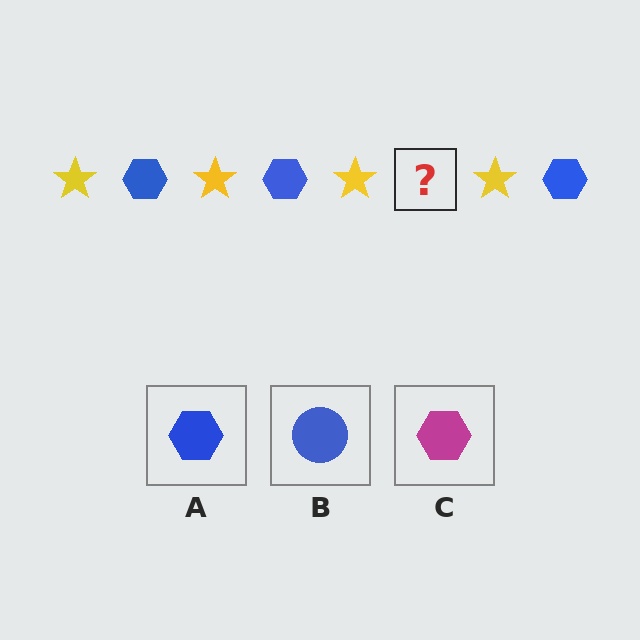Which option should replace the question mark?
Option A.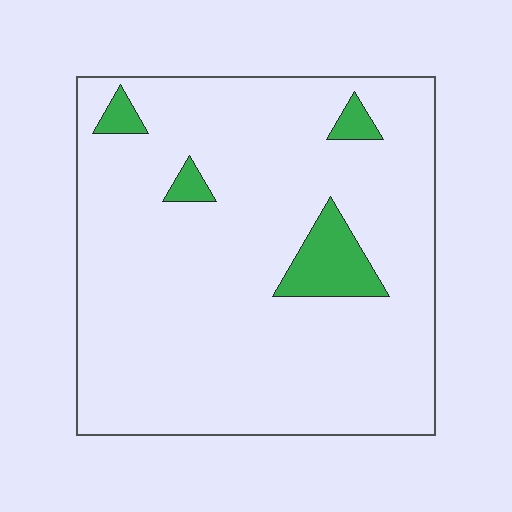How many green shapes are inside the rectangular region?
4.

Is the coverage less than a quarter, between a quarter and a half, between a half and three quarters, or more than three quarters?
Less than a quarter.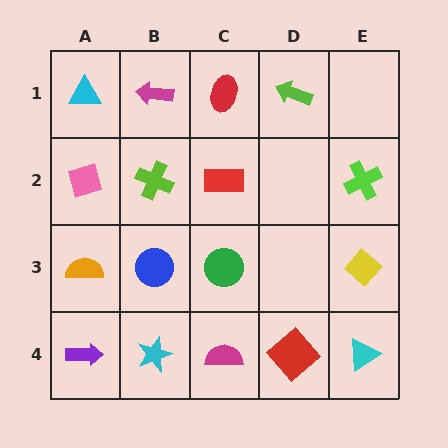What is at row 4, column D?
A red diamond.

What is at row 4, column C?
A magenta semicircle.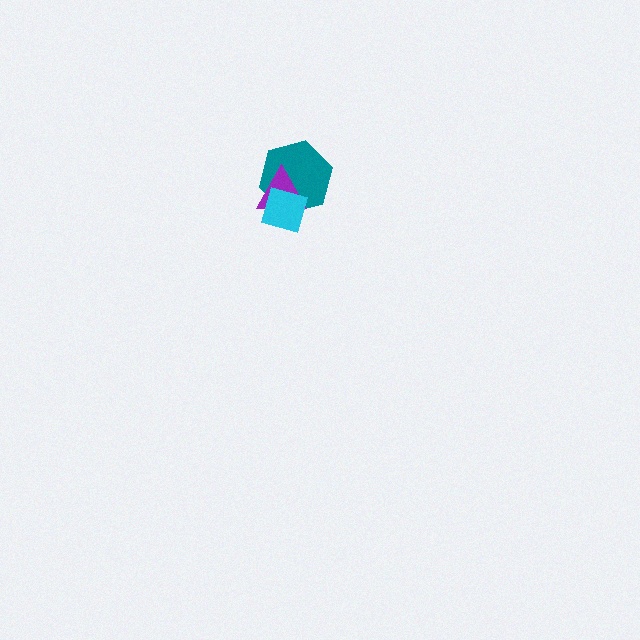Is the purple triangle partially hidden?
Yes, it is partially covered by another shape.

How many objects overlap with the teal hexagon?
2 objects overlap with the teal hexagon.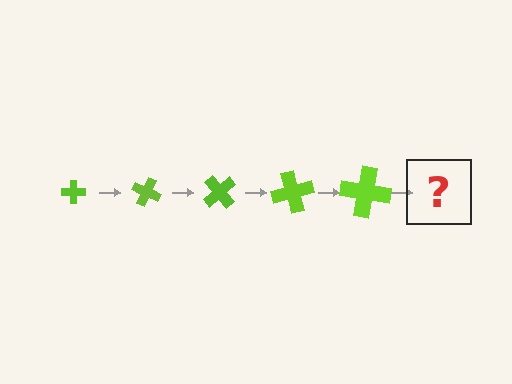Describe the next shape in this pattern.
It should be a cross, larger than the previous one and rotated 125 degrees from the start.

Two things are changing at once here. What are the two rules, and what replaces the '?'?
The two rules are that the cross grows larger each step and it rotates 25 degrees each step. The '?' should be a cross, larger than the previous one and rotated 125 degrees from the start.